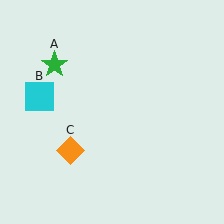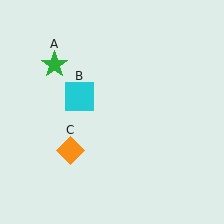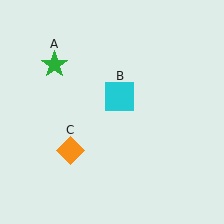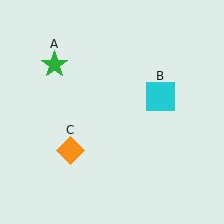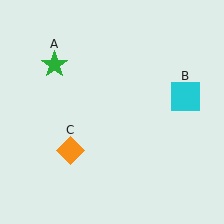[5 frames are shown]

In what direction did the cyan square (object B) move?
The cyan square (object B) moved right.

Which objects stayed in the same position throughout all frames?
Green star (object A) and orange diamond (object C) remained stationary.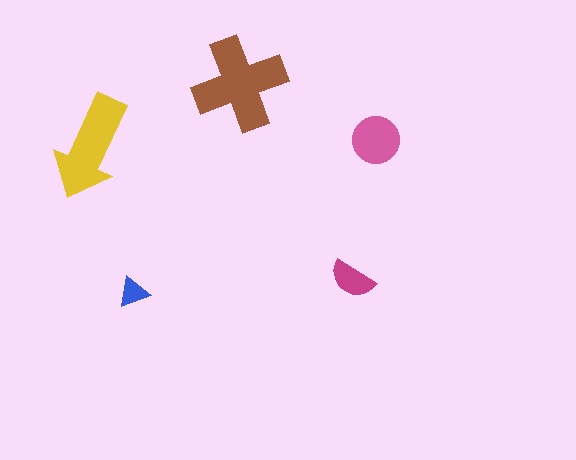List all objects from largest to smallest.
The brown cross, the yellow arrow, the pink circle, the magenta semicircle, the blue triangle.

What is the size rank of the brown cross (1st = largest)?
1st.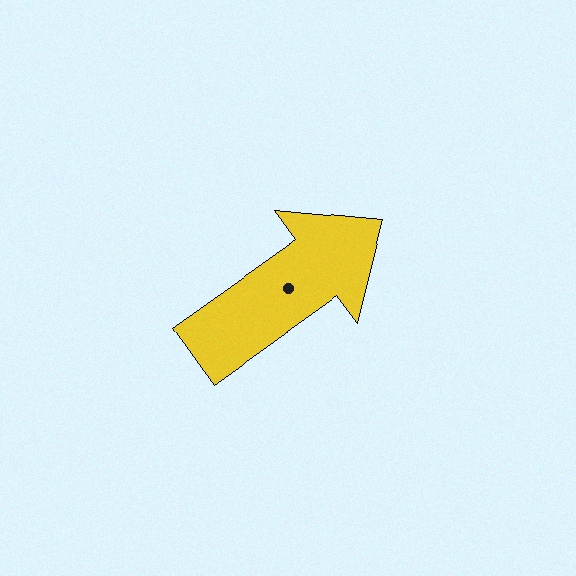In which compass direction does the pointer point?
Northeast.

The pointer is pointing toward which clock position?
Roughly 2 o'clock.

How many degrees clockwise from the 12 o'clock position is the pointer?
Approximately 55 degrees.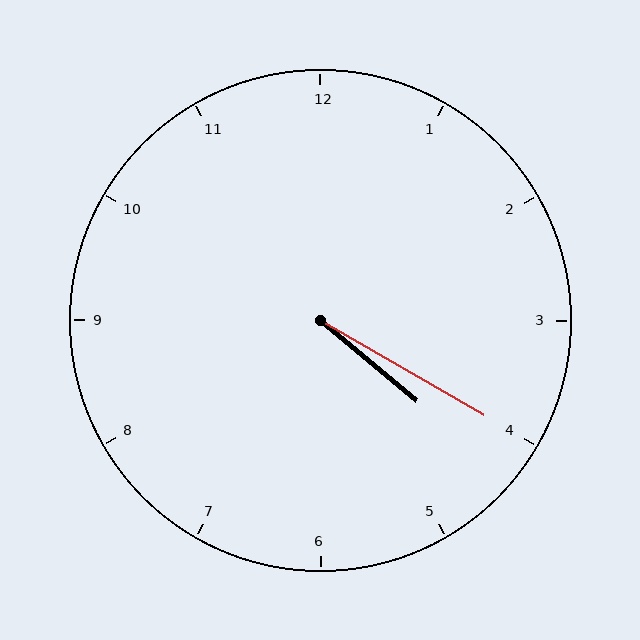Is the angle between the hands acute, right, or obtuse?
It is acute.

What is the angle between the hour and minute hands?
Approximately 10 degrees.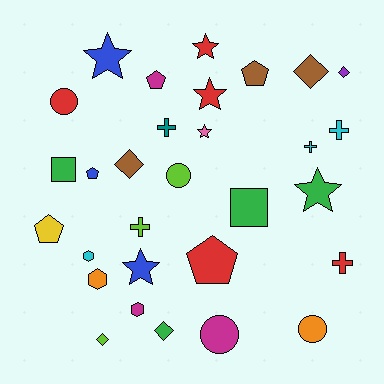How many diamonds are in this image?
There are 5 diamonds.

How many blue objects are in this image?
There are 3 blue objects.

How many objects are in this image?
There are 30 objects.